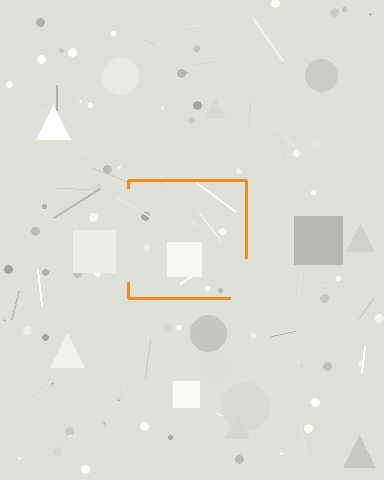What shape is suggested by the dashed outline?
The dashed outline suggests a square.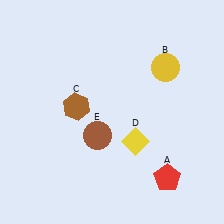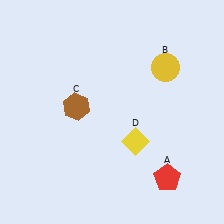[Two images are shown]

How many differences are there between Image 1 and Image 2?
There is 1 difference between the two images.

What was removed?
The brown circle (E) was removed in Image 2.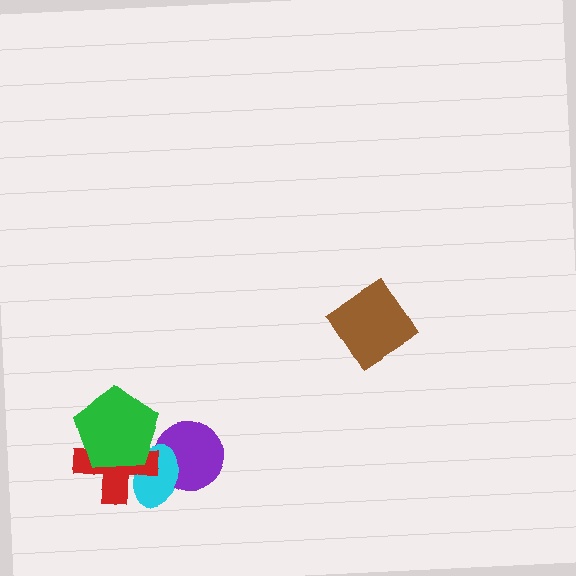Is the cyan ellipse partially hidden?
Yes, it is partially covered by another shape.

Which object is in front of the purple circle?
The cyan ellipse is in front of the purple circle.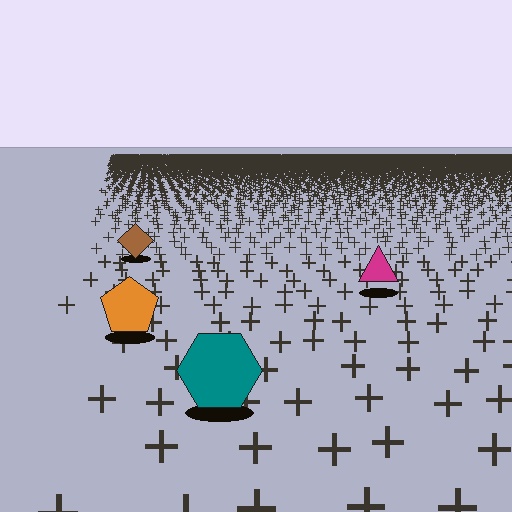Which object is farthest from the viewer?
The brown diamond is farthest from the viewer. It appears smaller and the ground texture around it is denser.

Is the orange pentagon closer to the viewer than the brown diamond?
Yes. The orange pentagon is closer — you can tell from the texture gradient: the ground texture is coarser near it.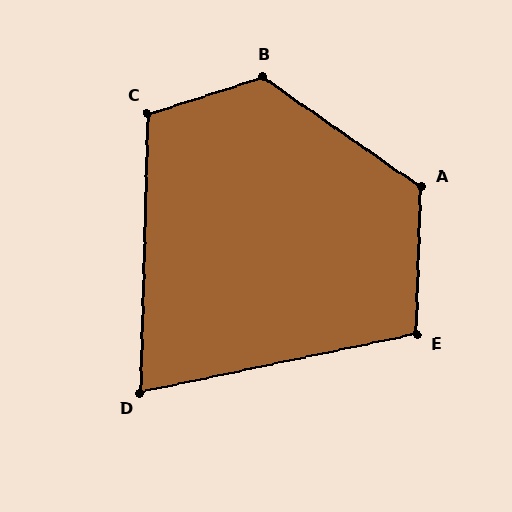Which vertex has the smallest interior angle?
D, at approximately 77 degrees.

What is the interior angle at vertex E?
Approximately 103 degrees (obtuse).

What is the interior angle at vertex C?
Approximately 109 degrees (obtuse).